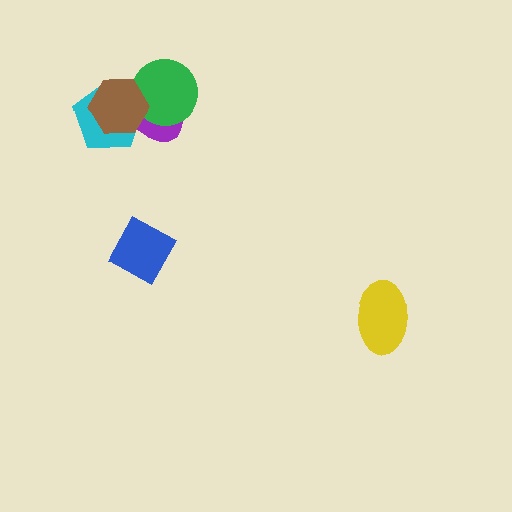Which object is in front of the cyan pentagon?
The brown hexagon is in front of the cyan pentagon.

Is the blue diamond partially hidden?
No, no other shape covers it.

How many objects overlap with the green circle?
3 objects overlap with the green circle.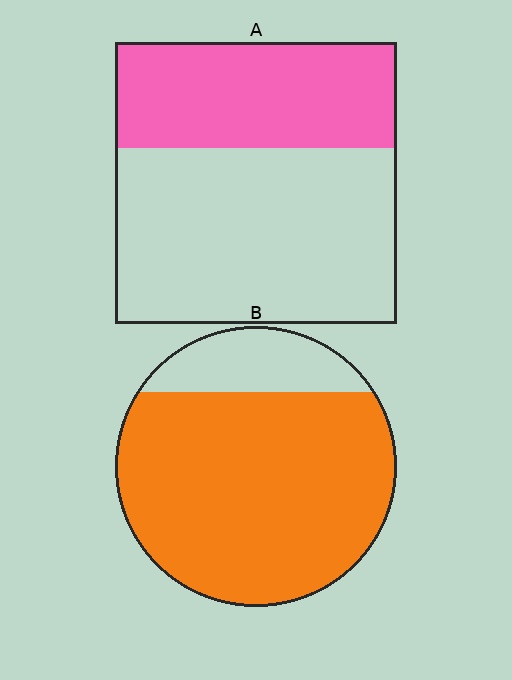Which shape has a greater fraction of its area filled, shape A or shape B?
Shape B.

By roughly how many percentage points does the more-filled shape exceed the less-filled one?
By roughly 45 percentage points (B over A).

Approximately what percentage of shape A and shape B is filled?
A is approximately 40% and B is approximately 80%.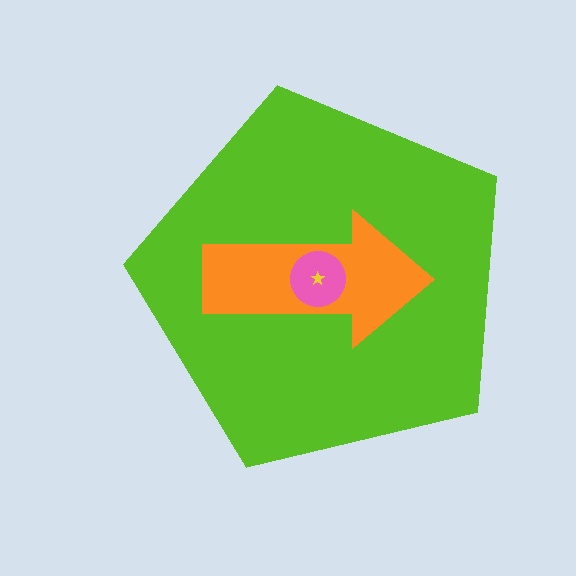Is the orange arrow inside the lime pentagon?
Yes.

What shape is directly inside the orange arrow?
The pink circle.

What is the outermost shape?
The lime pentagon.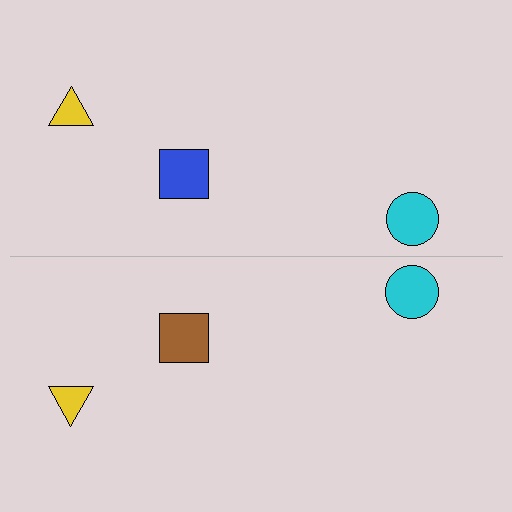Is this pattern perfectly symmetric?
No, the pattern is not perfectly symmetric. The brown square on the bottom side breaks the symmetry — its mirror counterpart is blue.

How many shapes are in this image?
There are 6 shapes in this image.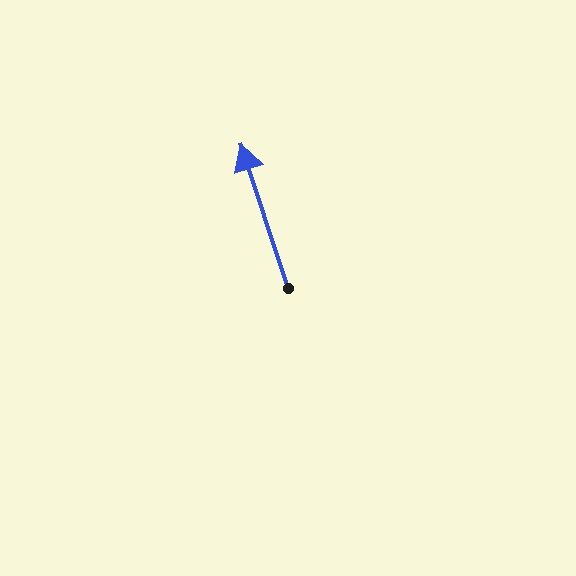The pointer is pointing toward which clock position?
Roughly 11 o'clock.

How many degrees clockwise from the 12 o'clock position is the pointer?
Approximately 342 degrees.